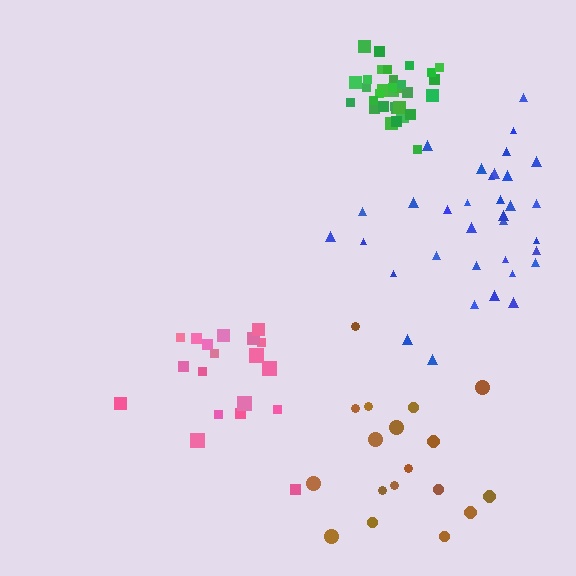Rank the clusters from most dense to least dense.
green, pink, blue, brown.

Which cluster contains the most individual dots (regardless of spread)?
Blue (35).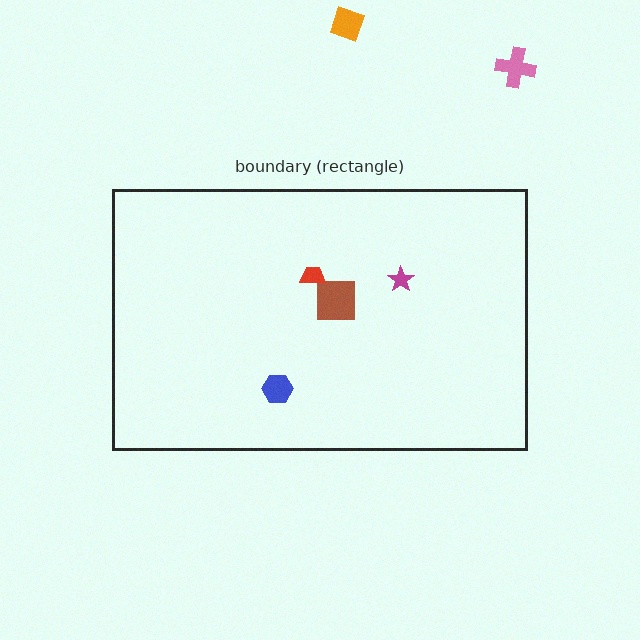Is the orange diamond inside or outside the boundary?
Outside.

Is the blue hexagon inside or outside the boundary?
Inside.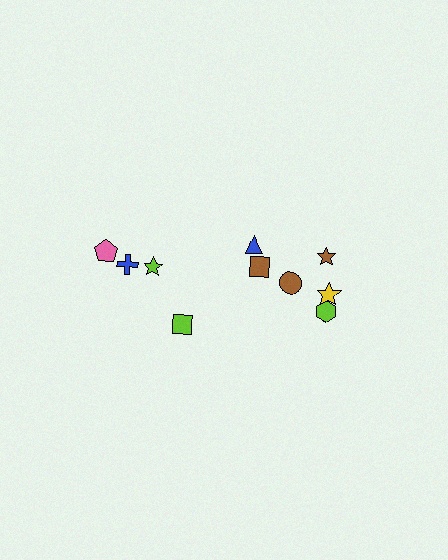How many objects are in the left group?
There are 4 objects.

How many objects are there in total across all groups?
There are 10 objects.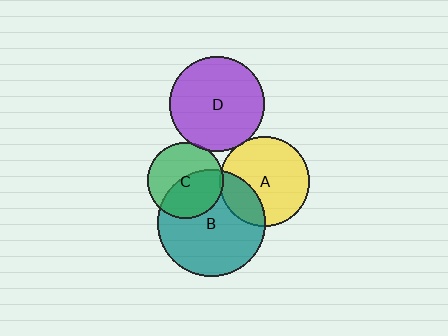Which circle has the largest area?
Circle B (teal).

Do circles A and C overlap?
Yes.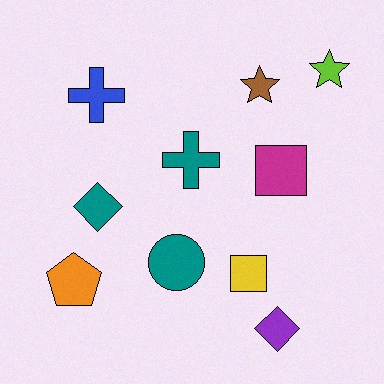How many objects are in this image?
There are 10 objects.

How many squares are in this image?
There are 2 squares.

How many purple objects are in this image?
There is 1 purple object.